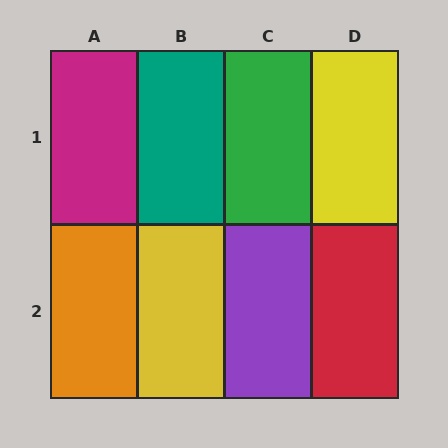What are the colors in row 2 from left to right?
Orange, yellow, purple, red.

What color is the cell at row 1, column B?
Teal.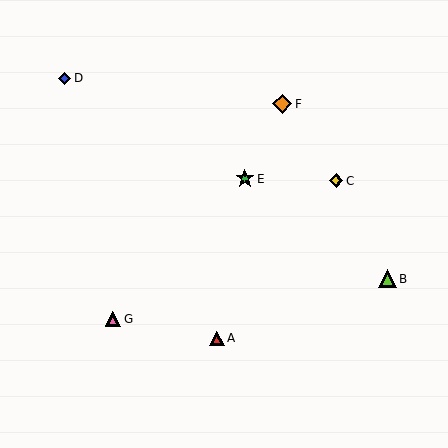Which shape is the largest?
The orange diamond (labeled F) is the largest.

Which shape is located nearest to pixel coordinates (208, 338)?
The red triangle (labeled A) at (217, 338) is nearest to that location.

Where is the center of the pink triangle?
The center of the pink triangle is at (113, 319).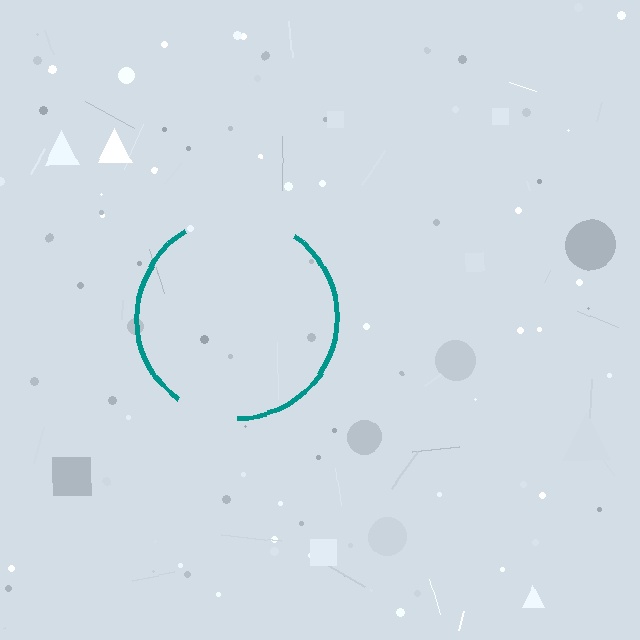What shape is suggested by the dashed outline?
The dashed outline suggests a circle.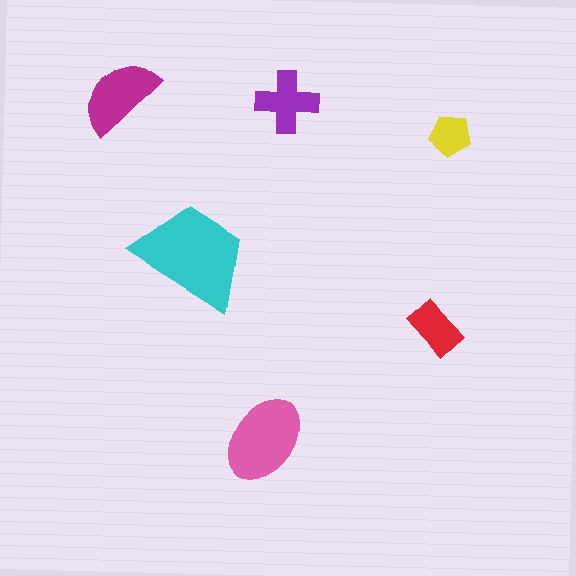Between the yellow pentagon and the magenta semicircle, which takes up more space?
The magenta semicircle.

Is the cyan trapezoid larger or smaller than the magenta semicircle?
Larger.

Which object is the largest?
The cyan trapezoid.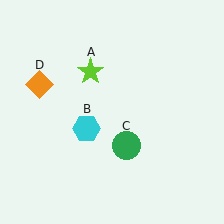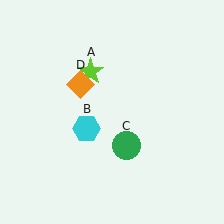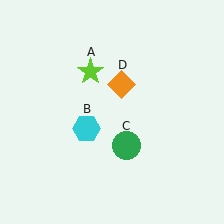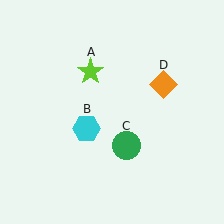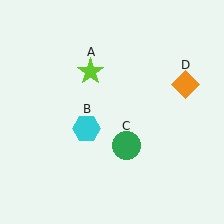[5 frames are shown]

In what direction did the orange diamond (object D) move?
The orange diamond (object D) moved right.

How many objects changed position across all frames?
1 object changed position: orange diamond (object D).